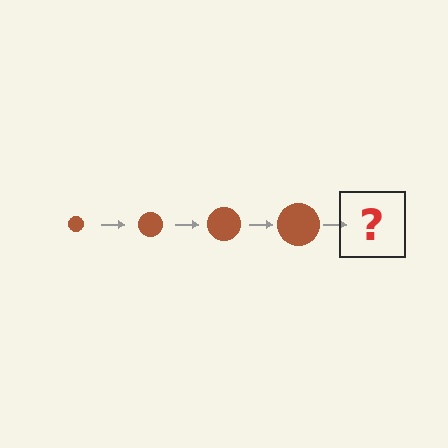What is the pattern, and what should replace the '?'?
The pattern is that the circle gets progressively larger each step. The '?' should be a brown circle, larger than the previous one.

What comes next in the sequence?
The next element should be a brown circle, larger than the previous one.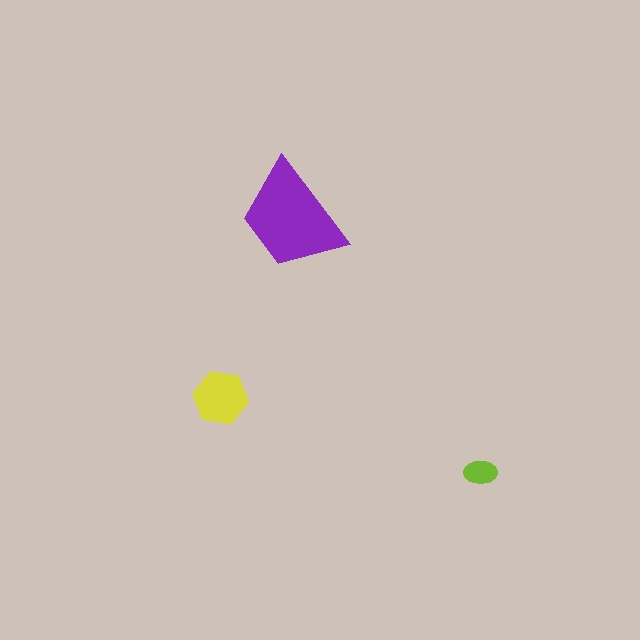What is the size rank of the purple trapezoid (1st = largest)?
1st.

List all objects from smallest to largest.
The lime ellipse, the yellow hexagon, the purple trapezoid.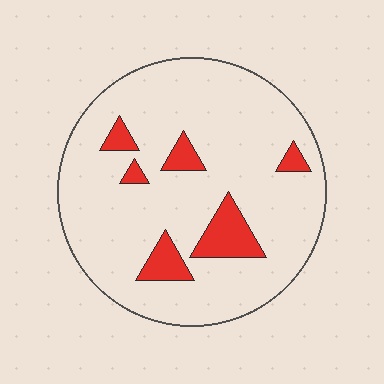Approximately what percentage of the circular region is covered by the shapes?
Approximately 10%.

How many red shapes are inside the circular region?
6.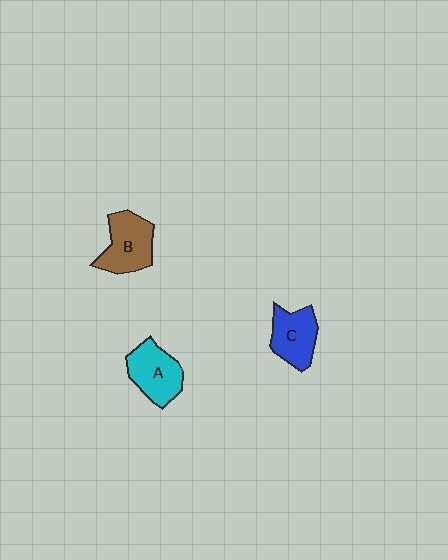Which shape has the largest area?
Shape B (brown).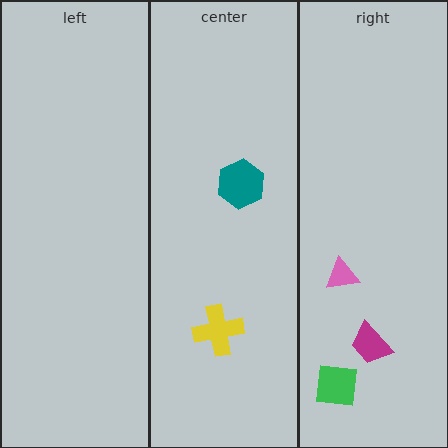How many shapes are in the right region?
3.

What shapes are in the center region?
The yellow cross, the teal hexagon.